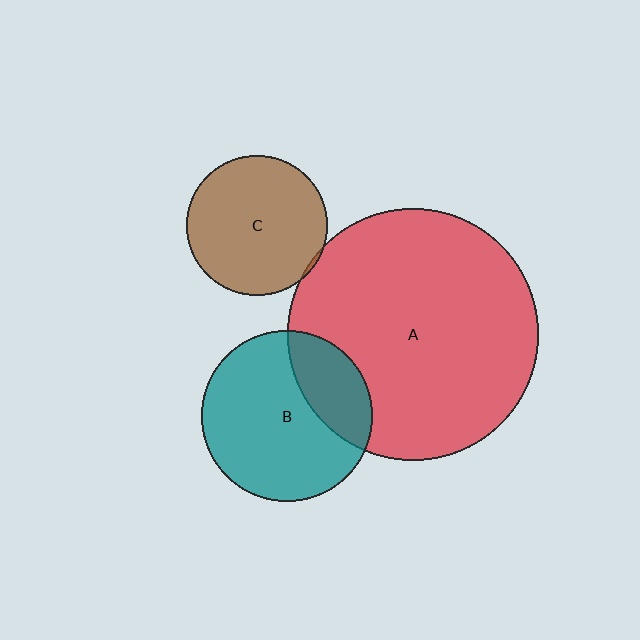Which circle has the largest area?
Circle A (red).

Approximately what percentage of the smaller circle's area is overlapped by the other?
Approximately 5%.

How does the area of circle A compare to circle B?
Approximately 2.2 times.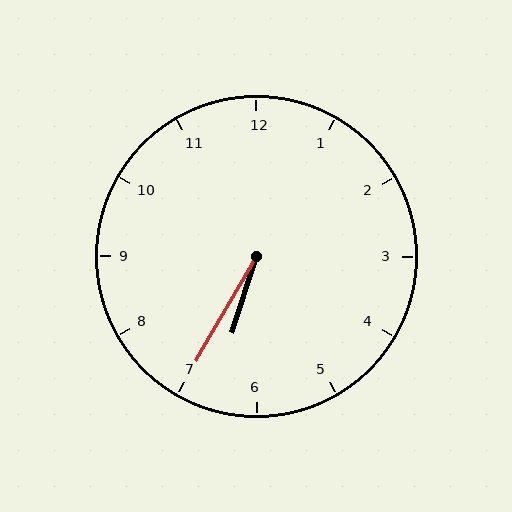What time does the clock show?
6:35.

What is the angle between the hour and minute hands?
Approximately 12 degrees.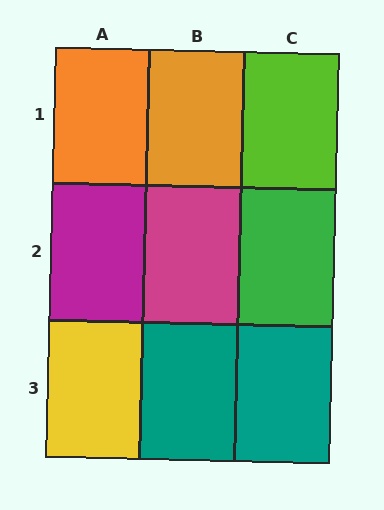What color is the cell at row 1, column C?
Lime.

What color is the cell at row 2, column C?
Green.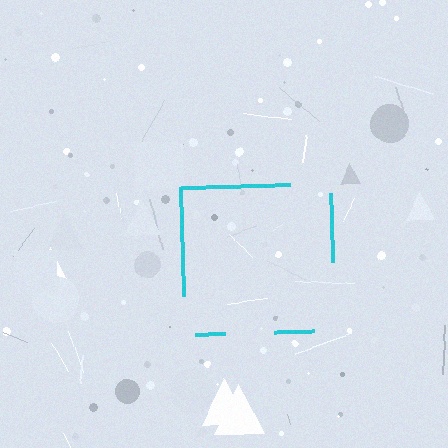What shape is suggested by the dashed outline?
The dashed outline suggests a square.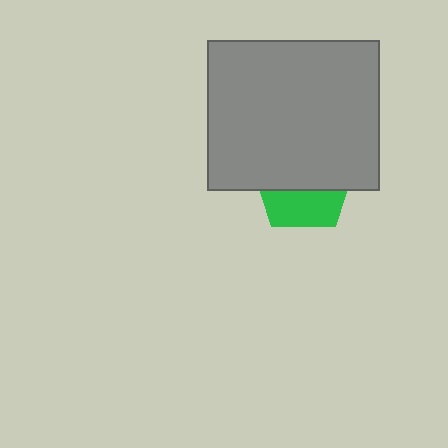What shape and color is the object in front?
The object in front is a gray rectangle.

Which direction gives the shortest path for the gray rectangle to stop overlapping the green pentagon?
Moving up gives the shortest separation.